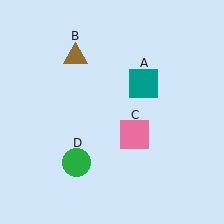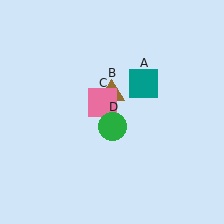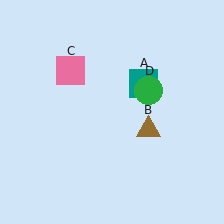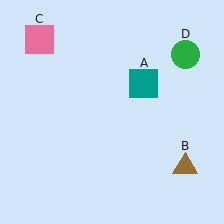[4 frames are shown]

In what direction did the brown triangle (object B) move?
The brown triangle (object B) moved down and to the right.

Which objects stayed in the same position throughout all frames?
Teal square (object A) remained stationary.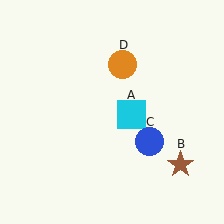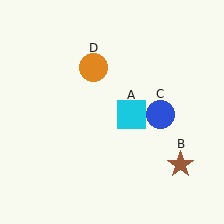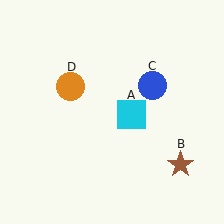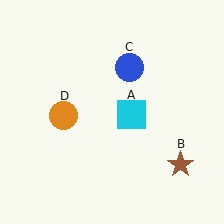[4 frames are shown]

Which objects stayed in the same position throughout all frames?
Cyan square (object A) and brown star (object B) remained stationary.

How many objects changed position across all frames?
2 objects changed position: blue circle (object C), orange circle (object D).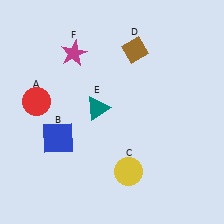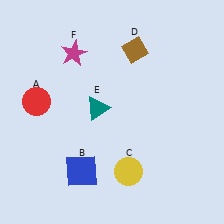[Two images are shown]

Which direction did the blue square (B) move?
The blue square (B) moved down.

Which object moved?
The blue square (B) moved down.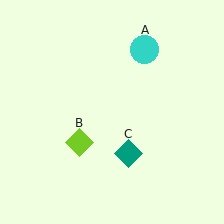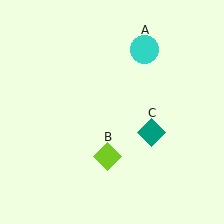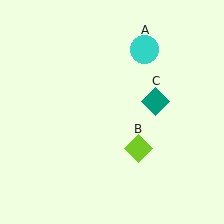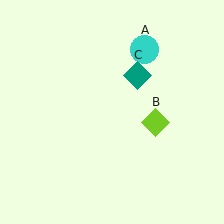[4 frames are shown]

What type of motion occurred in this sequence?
The lime diamond (object B), teal diamond (object C) rotated counterclockwise around the center of the scene.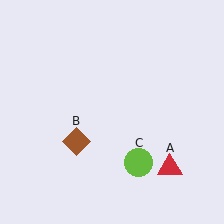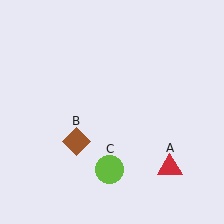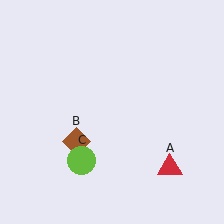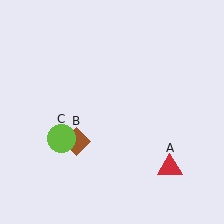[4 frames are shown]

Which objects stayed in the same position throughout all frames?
Red triangle (object A) and brown diamond (object B) remained stationary.